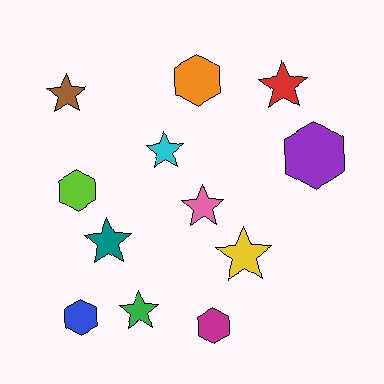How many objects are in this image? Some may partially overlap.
There are 12 objects.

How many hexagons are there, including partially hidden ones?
There are 5 hexagons.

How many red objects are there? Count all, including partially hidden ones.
There is 1 red object.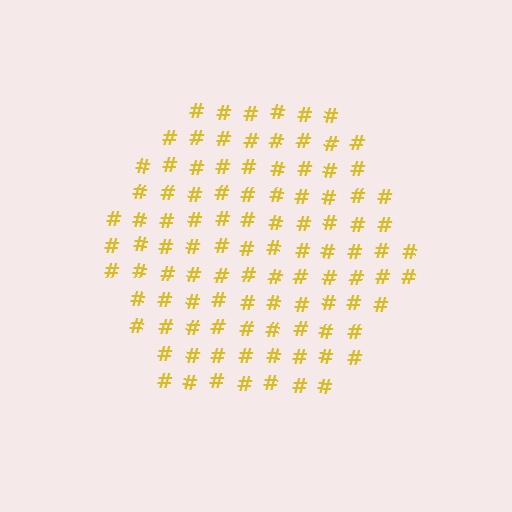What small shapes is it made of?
It is made of small hash symbols.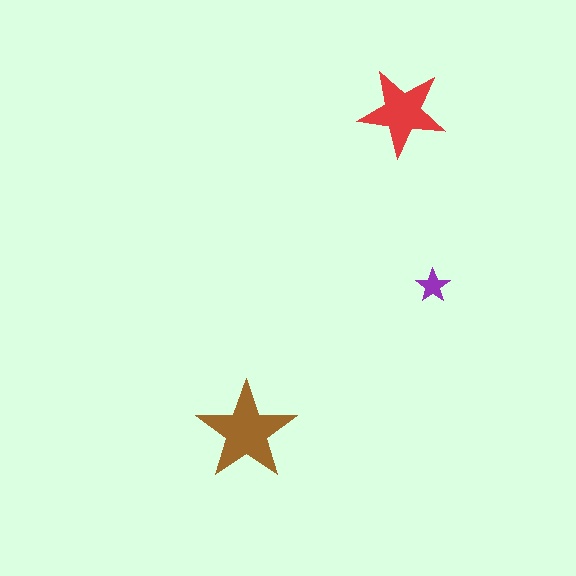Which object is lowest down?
The brown star is bottommost.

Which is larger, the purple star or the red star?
The red one.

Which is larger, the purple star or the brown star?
The brown one.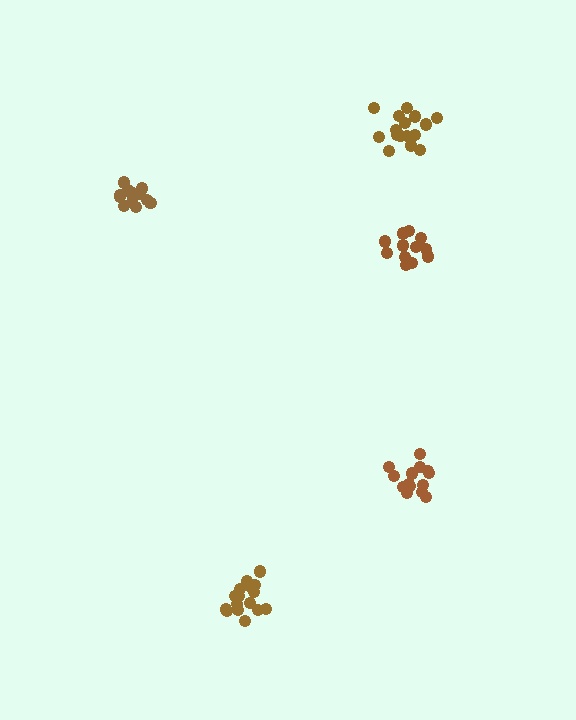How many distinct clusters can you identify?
There are 5 distinct clusters.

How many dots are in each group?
Group 1: 13 dots, Group 2: 14 dots, Group 3: 13 dots, Group 4: 16 dots, Group 5: 16 dots (72 total).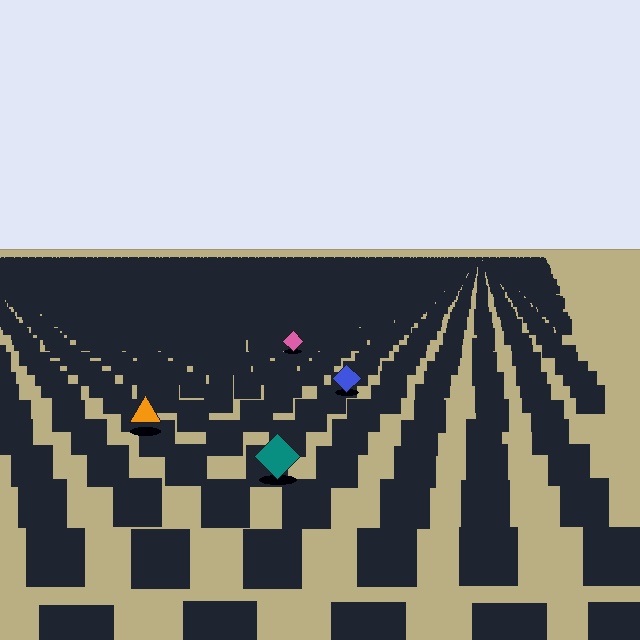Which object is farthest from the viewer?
The pink diamond is farthest from the viewer. It appears smaller and the ground texture around it is denser.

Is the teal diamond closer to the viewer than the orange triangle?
Yes. The teal diamond is closer — you can tell from the texture gradient: the ground texture is coarser near it.